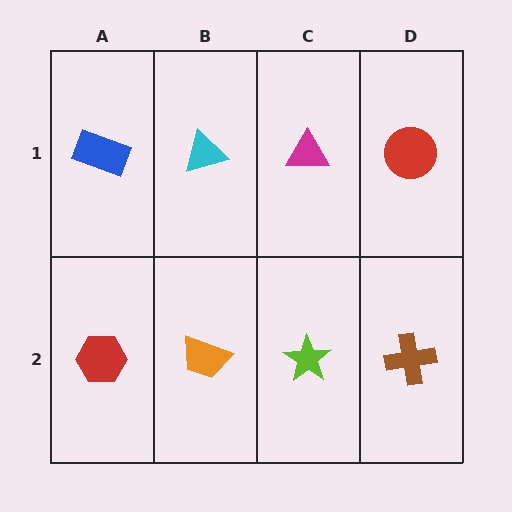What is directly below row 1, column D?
A brown cross.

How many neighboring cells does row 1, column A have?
2.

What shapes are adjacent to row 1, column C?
A lime star (row 2, column C), a cyan triangle (row 1, column B), a red circle (row 1, column D).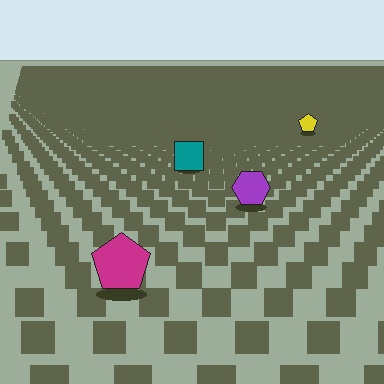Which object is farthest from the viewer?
The yellow pentagon is farthest from the viewer. It appears smaller and the ground texture around it is denser.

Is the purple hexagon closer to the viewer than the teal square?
Yes. The purple hexagon is closer — you can tell from the texture gradient: the ground texture is coarser near it.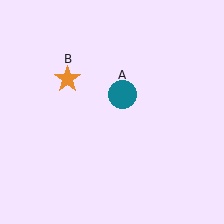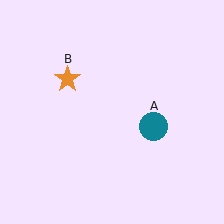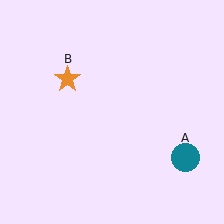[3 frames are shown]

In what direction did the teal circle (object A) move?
The teal circle (object A) moved down and to the right.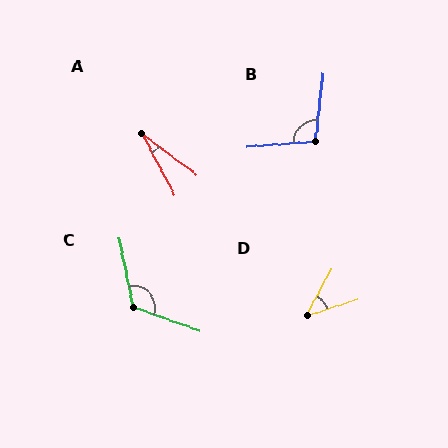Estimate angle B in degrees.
Approximately 101 degrees.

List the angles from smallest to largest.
A (24°), D (44°), B (101°), C (121°).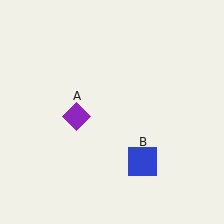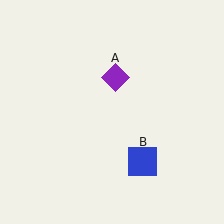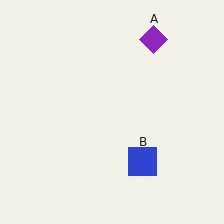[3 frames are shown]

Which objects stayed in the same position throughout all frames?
Blue square (object B) remained stationary.